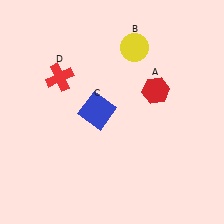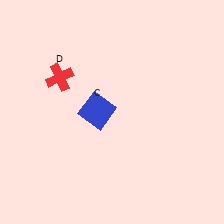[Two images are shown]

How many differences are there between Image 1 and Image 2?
There are 2 differences between the two images.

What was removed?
The yellow circle (B), the red hexagon (A) were removed in Image 2.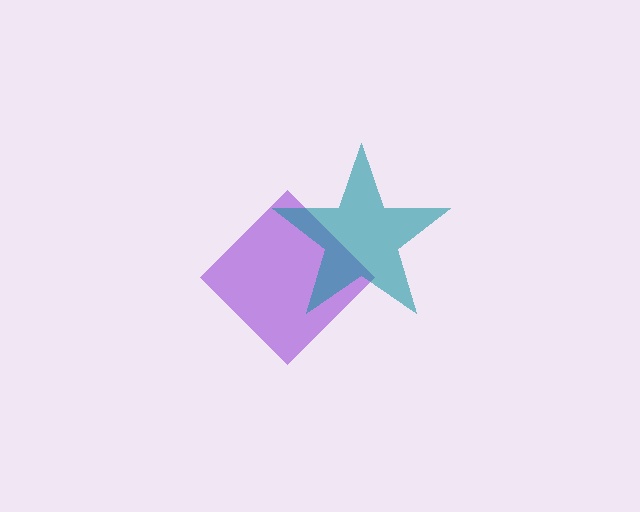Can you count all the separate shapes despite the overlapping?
Yes, there are 2 separate shapes.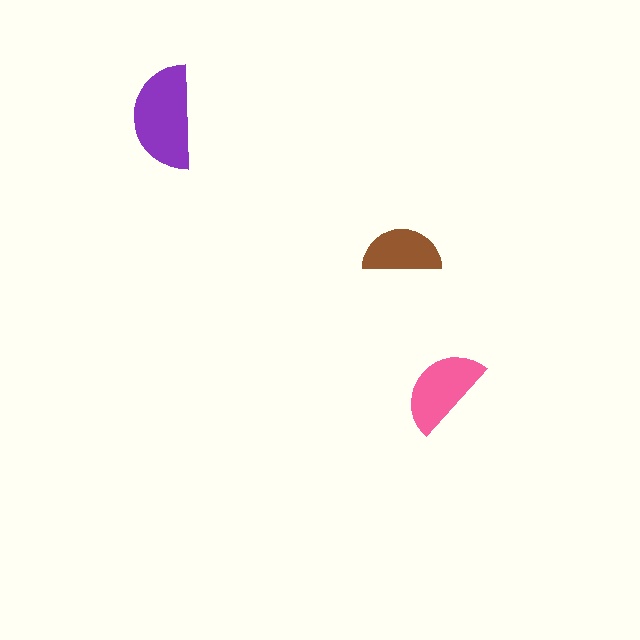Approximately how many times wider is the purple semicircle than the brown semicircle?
About 1.5 times wider.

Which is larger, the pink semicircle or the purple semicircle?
The purple one.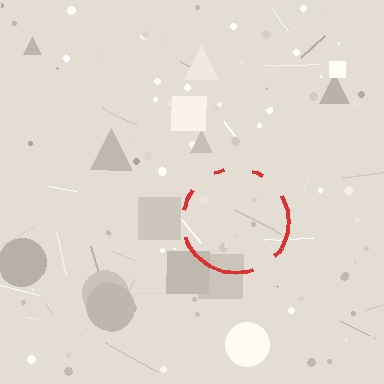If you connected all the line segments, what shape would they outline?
They would outline a circle.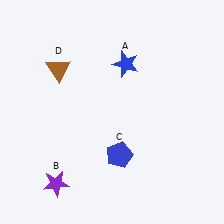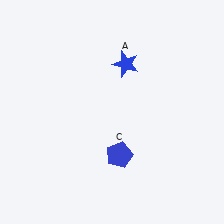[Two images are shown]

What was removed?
The brown triangle (D), the purple star (B) were removed in Image 2.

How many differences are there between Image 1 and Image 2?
There are 2 differences between the two images.